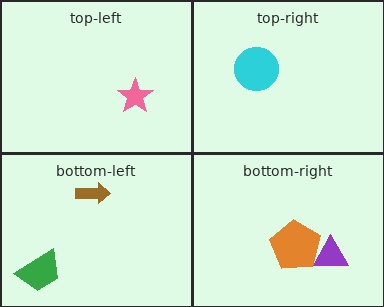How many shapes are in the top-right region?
1.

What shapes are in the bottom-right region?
The purple triangle, the orange pentagon.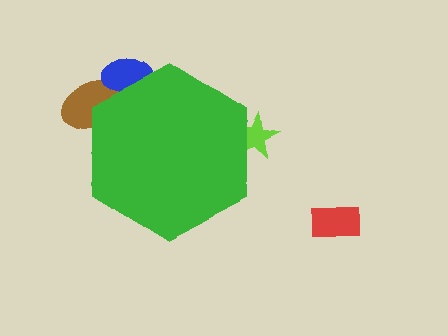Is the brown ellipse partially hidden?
Yes, the brown ellipse is partially hidden behind the green hexagon.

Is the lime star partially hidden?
Yes, the lime star is partially hidden behind the green hexagon.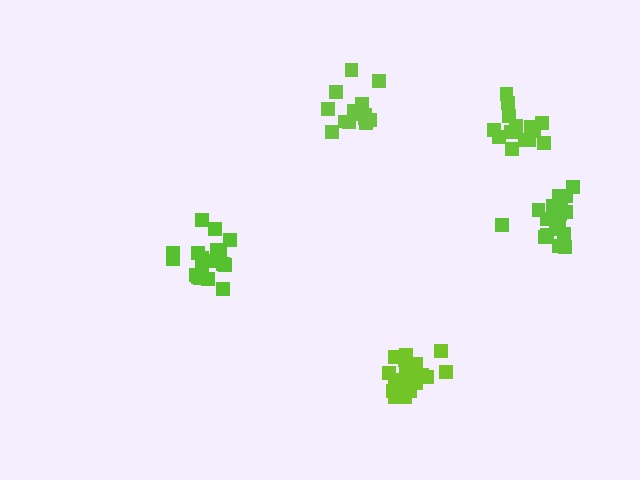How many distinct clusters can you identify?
There are 5 distinct clusters.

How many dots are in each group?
Group 1: 18 dots, Group 2: 14 dots, Group 3: 19 dots, Group 4: 18 dots, Group 5: 15 dots (84 total).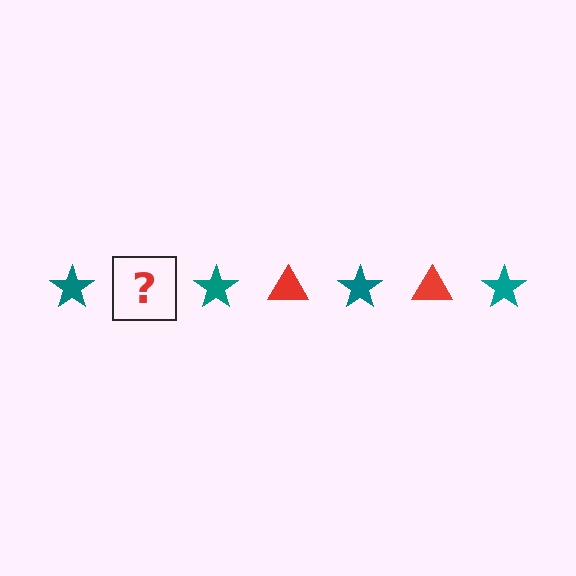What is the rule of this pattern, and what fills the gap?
The rule is that the pattern alternates between teal star and red triangle. The gap should be filled with a red triangle.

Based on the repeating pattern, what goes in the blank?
The blank should be a red triangle.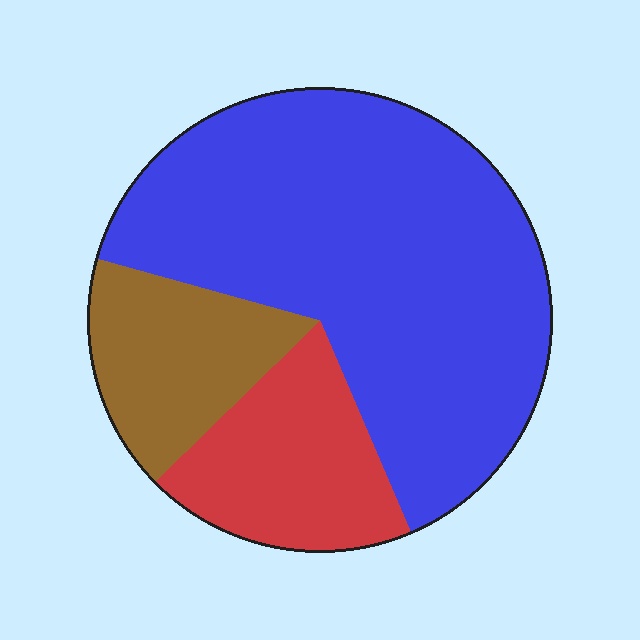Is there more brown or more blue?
Blue.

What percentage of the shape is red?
Red takes up between a sixth and a third of the shape.